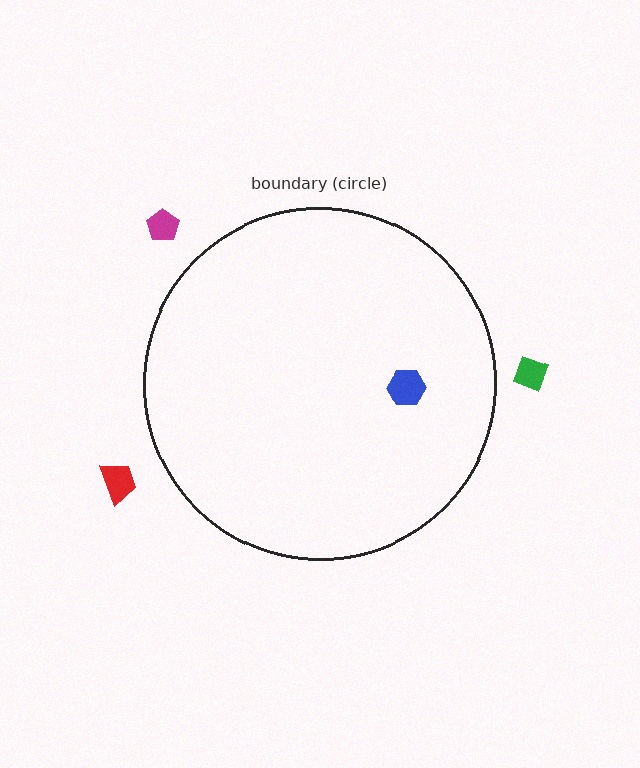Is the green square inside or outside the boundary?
Outside.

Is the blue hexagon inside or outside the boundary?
Inside.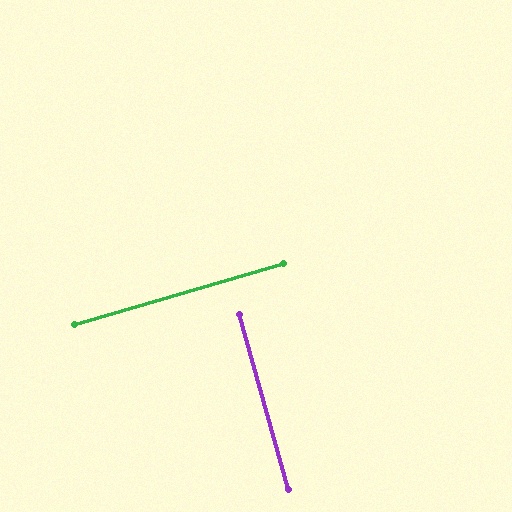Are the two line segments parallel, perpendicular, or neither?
Perpendicular — they meet at approximately 89°.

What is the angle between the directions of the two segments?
Approximately 89 degrees.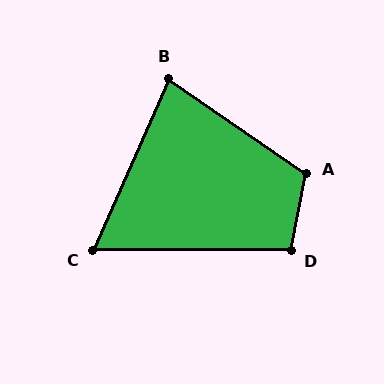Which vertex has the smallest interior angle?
C, at approximately 66 degrees.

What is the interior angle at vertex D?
Approximately 101 degrees (obtuse).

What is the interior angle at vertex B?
Approximately 79 degrees (acute).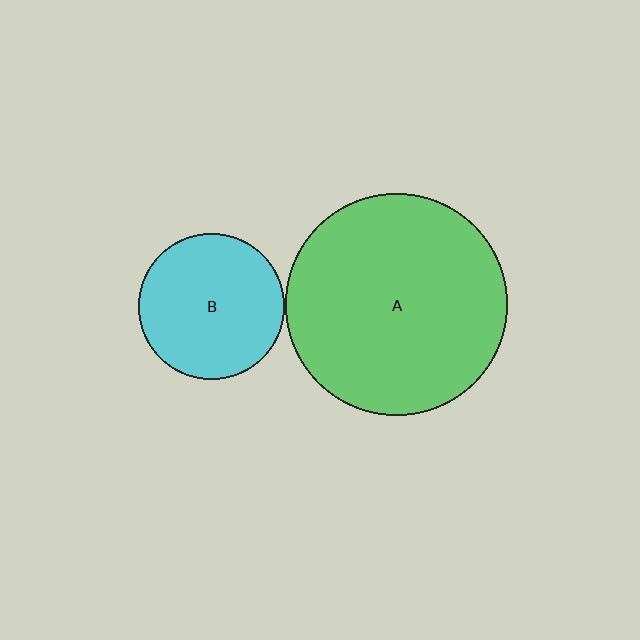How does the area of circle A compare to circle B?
Approximately 2.3 times.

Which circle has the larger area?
Circle A (green).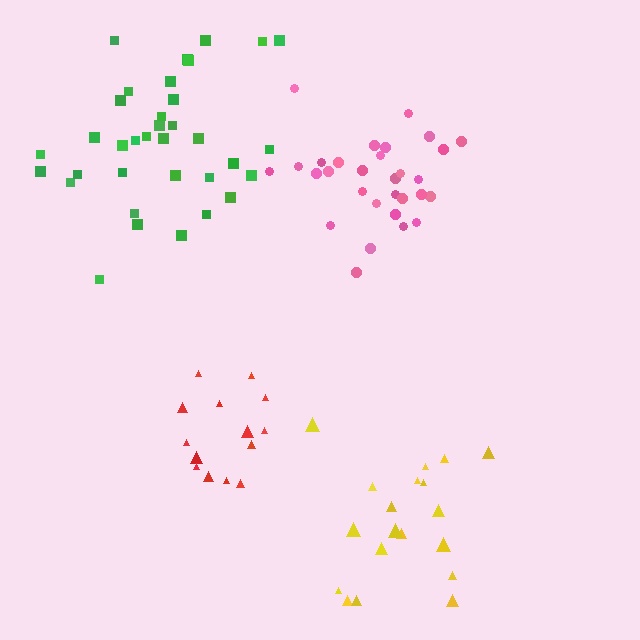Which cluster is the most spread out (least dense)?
Green.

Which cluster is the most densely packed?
Pink.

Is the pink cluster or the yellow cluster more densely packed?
Pink.